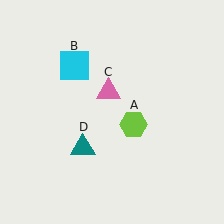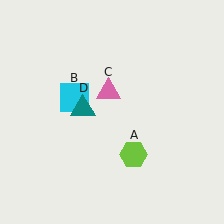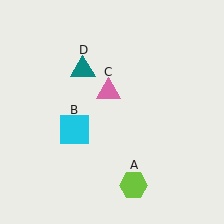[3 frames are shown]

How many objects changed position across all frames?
3 objects changed position: lime hexagon (object A), cyan square (object B), teal triangle (object D).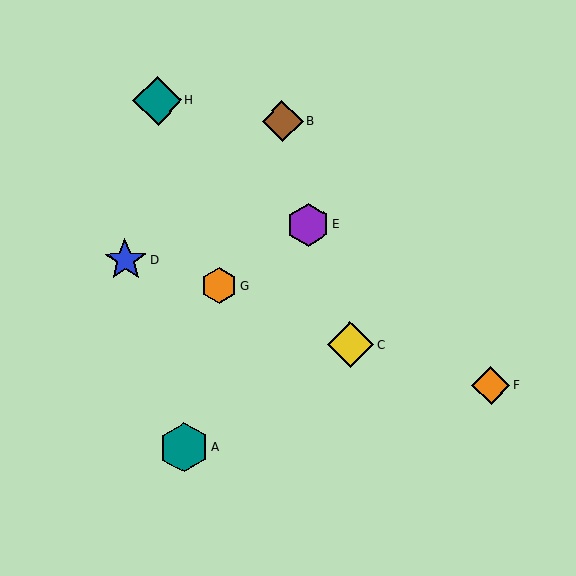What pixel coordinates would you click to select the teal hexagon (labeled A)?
Click at (184, 447) to select the teal hexagon A.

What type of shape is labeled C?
Shape C is a yellow diamond.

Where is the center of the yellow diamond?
The center of the yellow diamond is at (351, 345).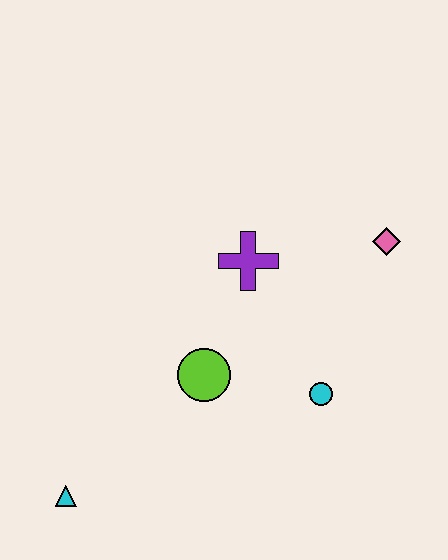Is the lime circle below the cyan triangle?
No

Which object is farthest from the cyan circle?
The cyan triangle is farthest from the cyan circle.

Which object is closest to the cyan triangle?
The lime circle is closest to the cyan triangle.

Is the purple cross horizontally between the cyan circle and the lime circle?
Yes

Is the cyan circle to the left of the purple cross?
No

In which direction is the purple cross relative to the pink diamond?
The purple cross is to the left of the pink diamond.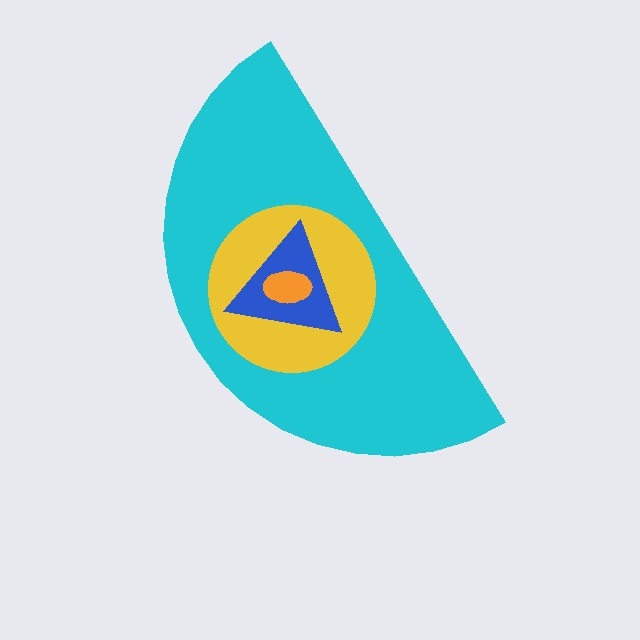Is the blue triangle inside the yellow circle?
Yes.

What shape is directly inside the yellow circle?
The blue triangle.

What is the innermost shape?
The orange ellipse.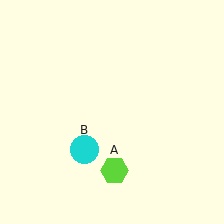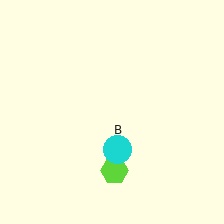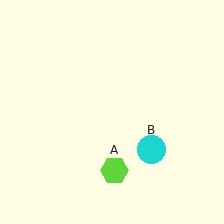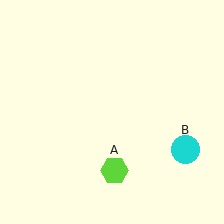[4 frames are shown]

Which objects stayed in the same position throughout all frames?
Lime hexagon (object A) remained stationary.